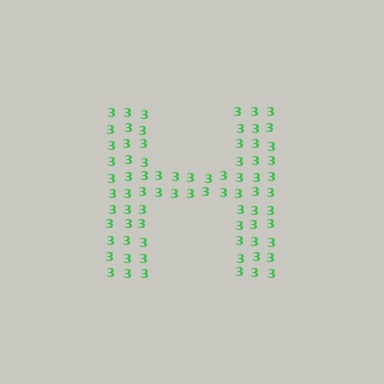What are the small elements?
The small elements are digit 3's.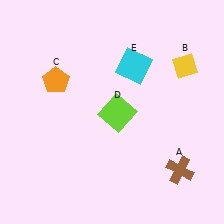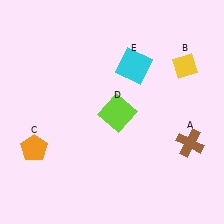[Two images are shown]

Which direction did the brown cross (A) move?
The brown cross (A) moved up.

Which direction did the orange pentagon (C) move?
The orange pentagon (C) moved down.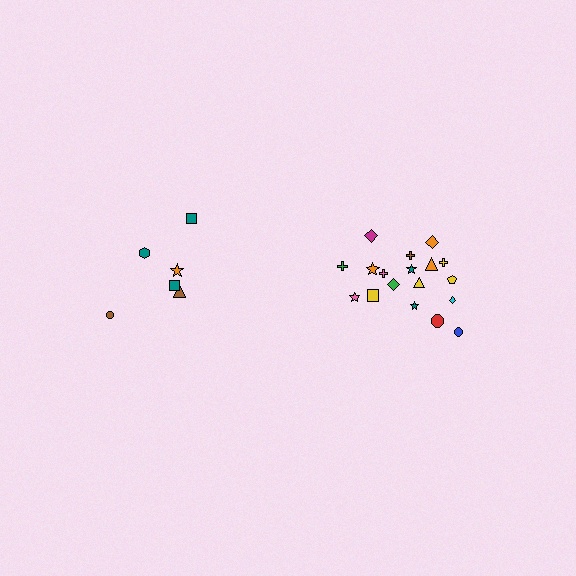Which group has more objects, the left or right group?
The right group.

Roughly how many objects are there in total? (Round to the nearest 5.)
Roughly 25 objects in total.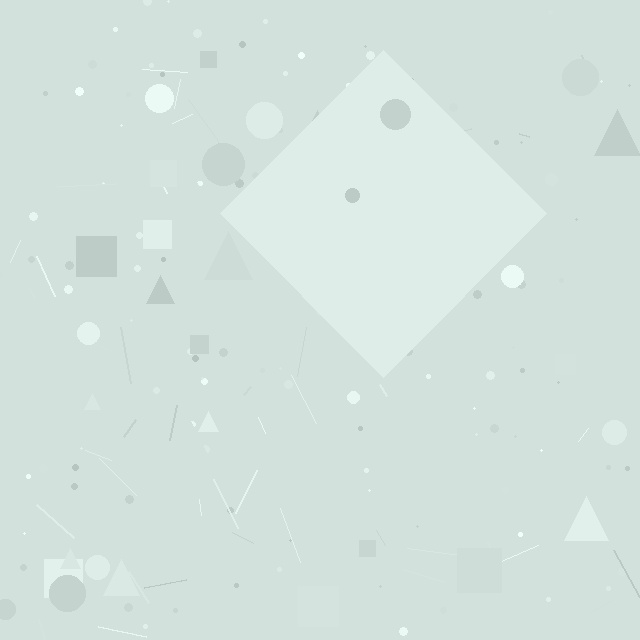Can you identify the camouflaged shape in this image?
The camouflaged shape is a diamond.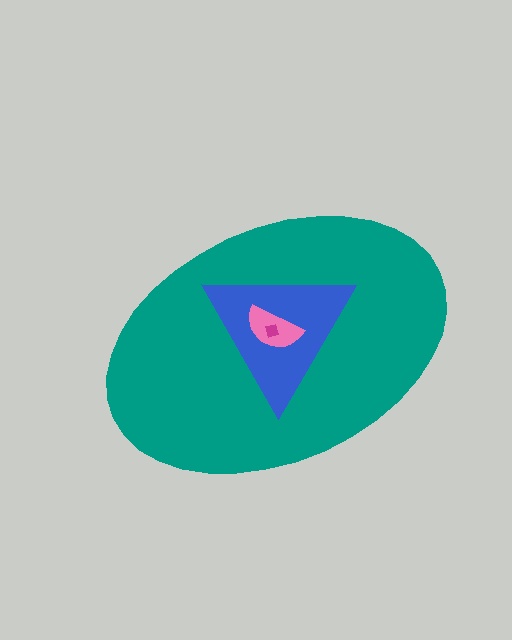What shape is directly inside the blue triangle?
The pink semicircle.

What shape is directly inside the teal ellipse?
The blue triangle.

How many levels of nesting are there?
4.